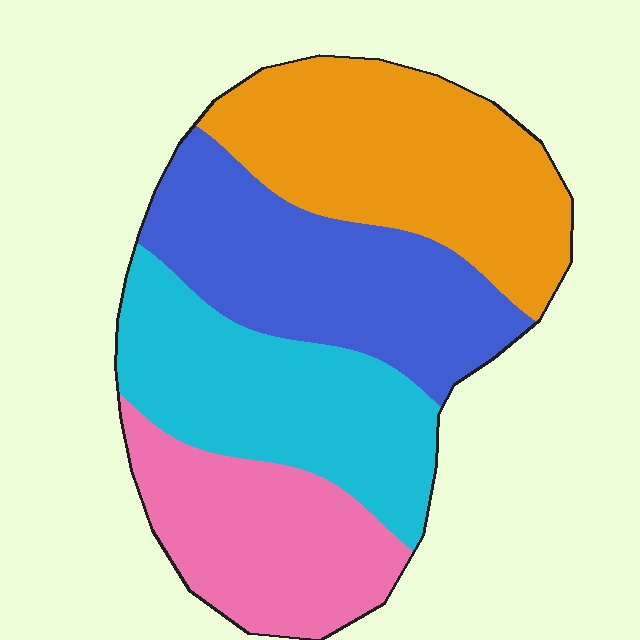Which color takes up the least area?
Pink, at roughly 20%.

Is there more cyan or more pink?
Cyan.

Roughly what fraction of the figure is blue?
Blue takes up between a quarter and a half of the figure.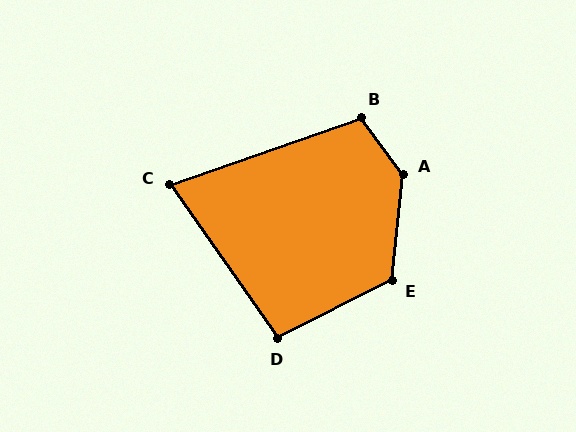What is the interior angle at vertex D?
Approximately 98 degrees (obtuse).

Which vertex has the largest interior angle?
A, at approximately 138 degrees.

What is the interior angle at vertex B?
Approximately 107 degrees (obtuse).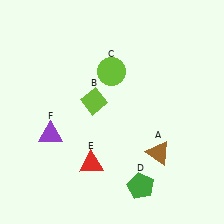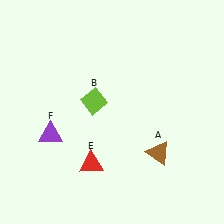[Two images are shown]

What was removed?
The lime circle (C), the green pentagon (D) were removed in Image 2.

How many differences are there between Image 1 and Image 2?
There are 2 differences between the two images.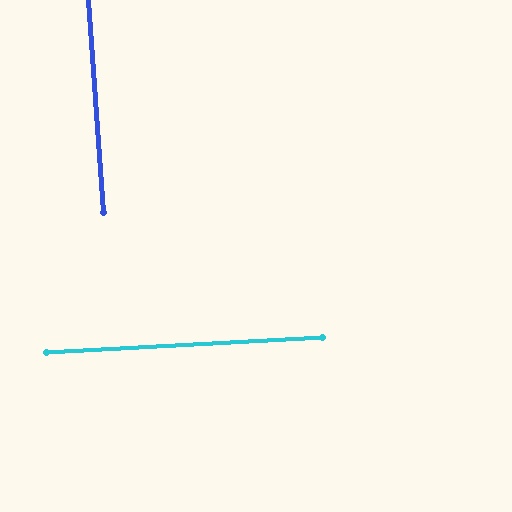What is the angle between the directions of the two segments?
Approximately 89 degrees.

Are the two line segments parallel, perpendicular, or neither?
Perpendicular — they meet at approximately 89°.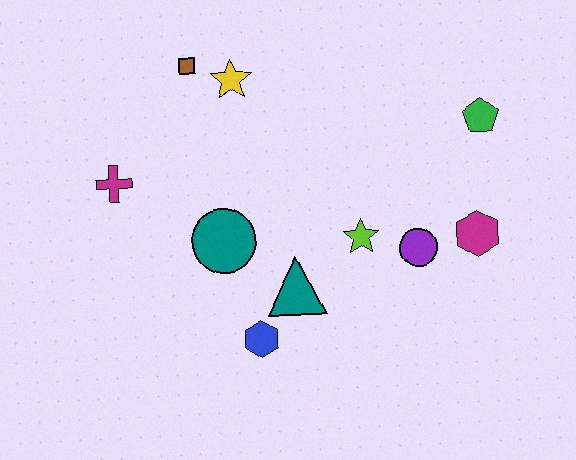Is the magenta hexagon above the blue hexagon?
Yes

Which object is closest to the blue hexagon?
The teal triangle is closest to the blue hexagon.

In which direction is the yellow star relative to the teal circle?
The yellow star is above the teal circle.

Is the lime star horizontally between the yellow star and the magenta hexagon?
Yes